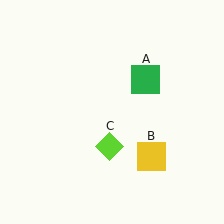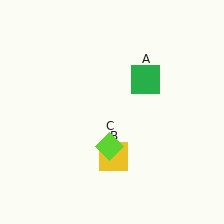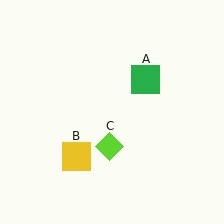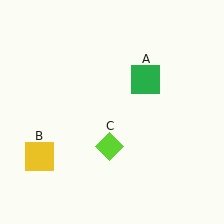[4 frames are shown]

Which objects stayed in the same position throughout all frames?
Green square (object A) and lime diamond (object C) remained stationary.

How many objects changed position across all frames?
1 object changed position: yellow square (object B).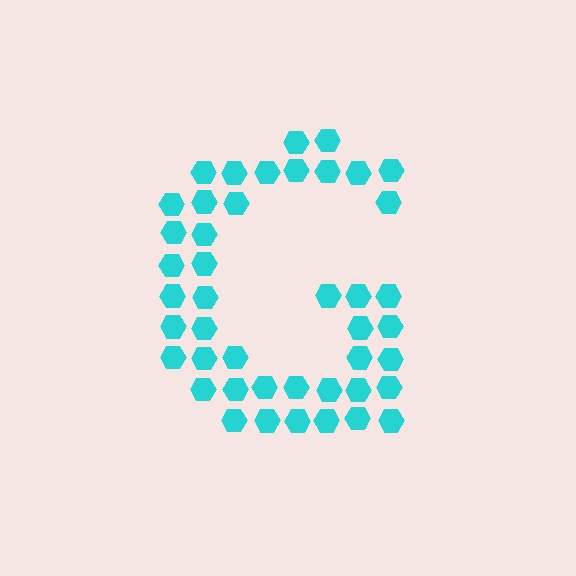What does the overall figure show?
The overall figure shows the letter G.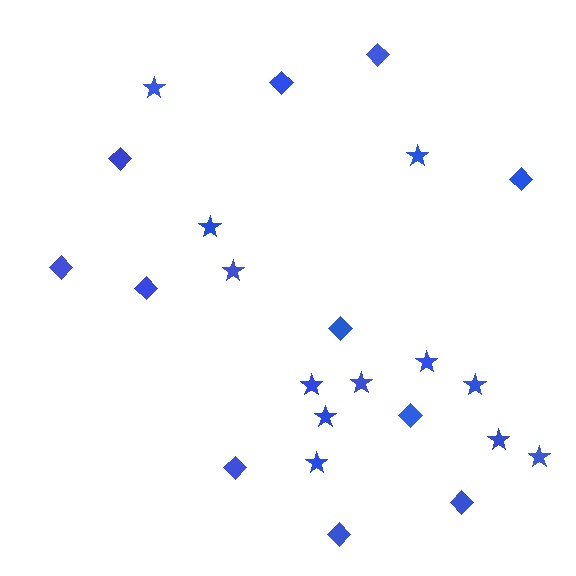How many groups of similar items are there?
There are 2 groups: one group of stars (12) and one group of diamonds (11).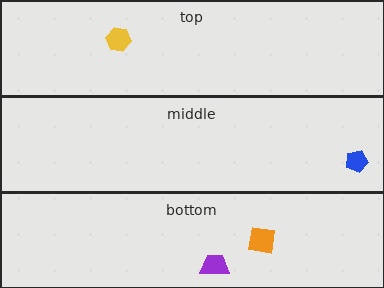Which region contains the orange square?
The bottom region.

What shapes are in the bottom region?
The orange square, the purple trapezoid.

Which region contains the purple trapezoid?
The bottom region.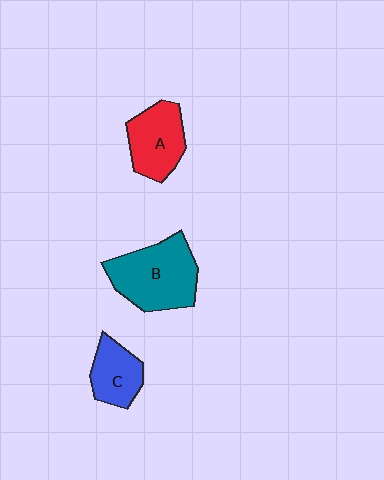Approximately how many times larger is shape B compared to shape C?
Approximately 1.8 times.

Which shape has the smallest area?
Shape C (blue).